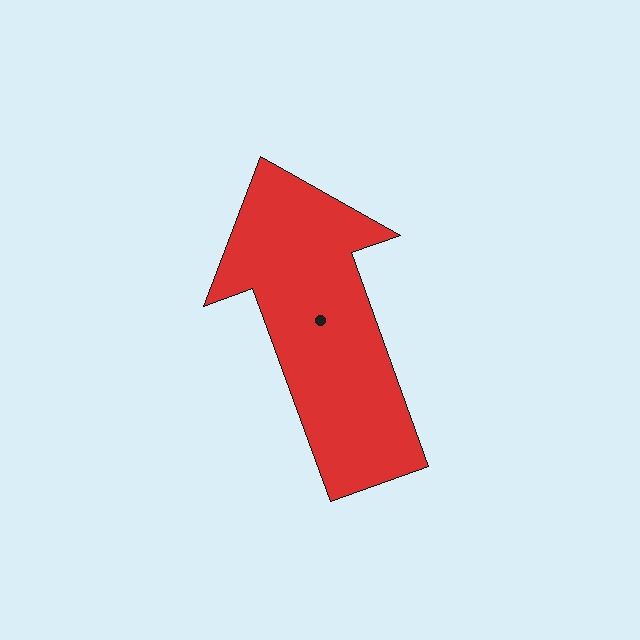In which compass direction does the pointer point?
North.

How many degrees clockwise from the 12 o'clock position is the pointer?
Approximately 340 degrees.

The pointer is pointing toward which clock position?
Roughly 11 o'clock.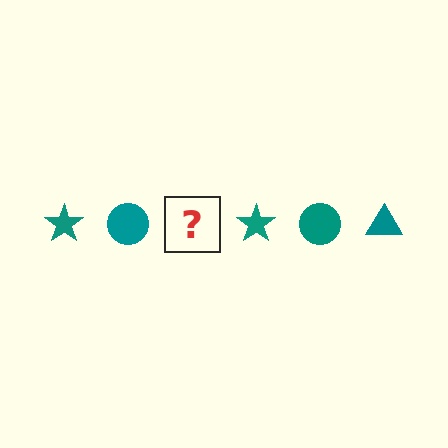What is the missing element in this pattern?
The missing element is a teal triangle.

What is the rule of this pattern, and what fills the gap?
The rule is that the pattern cycles through star, circle, triangle shapes in teal. The gap should be filled with a teal triangle.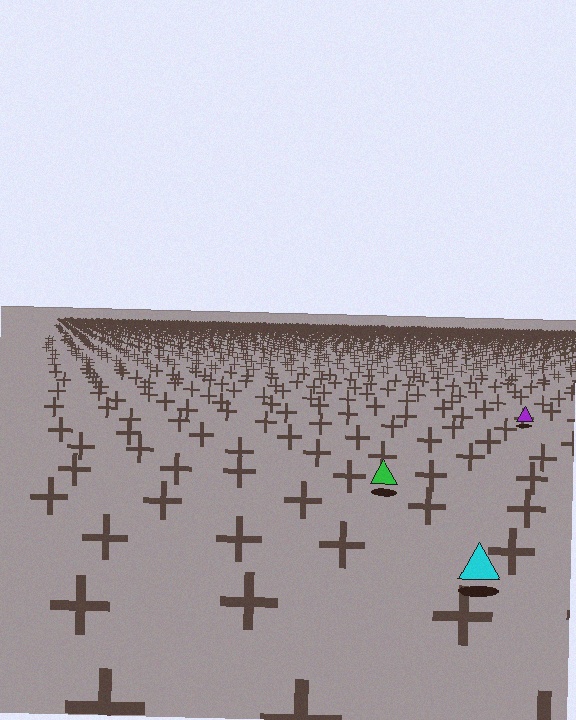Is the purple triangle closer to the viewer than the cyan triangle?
No. The cyan triangle is closer — you can tell from the texture gradient: the ground texture is coarser near it.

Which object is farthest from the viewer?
The purple triangle is farthest from the viewer. It appears smaller and the ground texture around it is denser.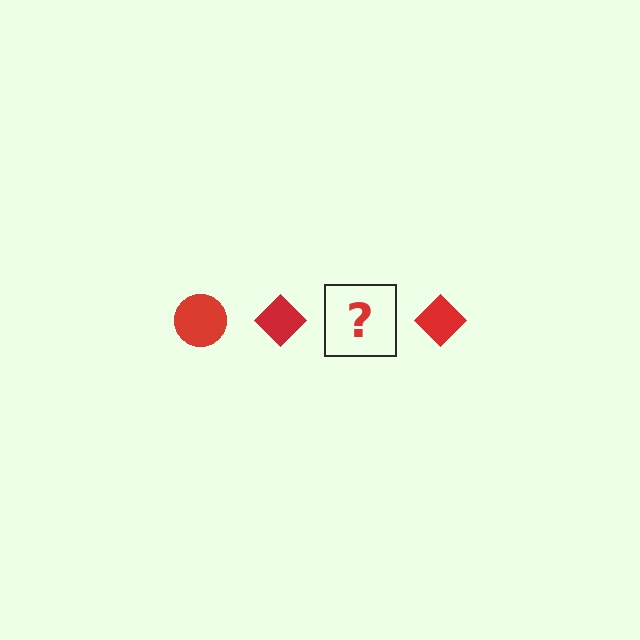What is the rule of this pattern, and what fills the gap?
The rule is that the pattern cycles through circle, diamond shapes in red. The gap should be filled with a red circle.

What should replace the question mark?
The question mark should be replaced with a red circle.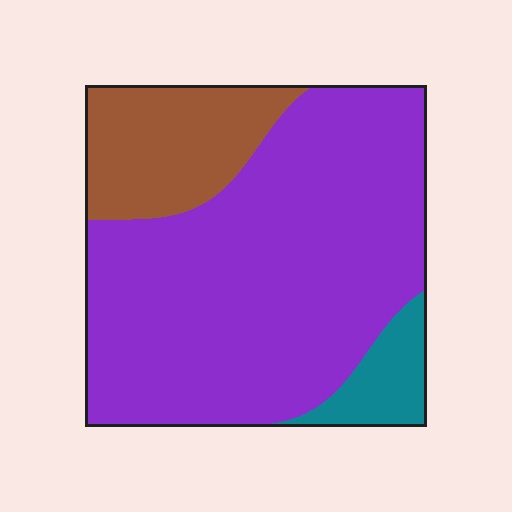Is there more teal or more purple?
Purple.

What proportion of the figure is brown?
Brown covers around 20% of the figure.